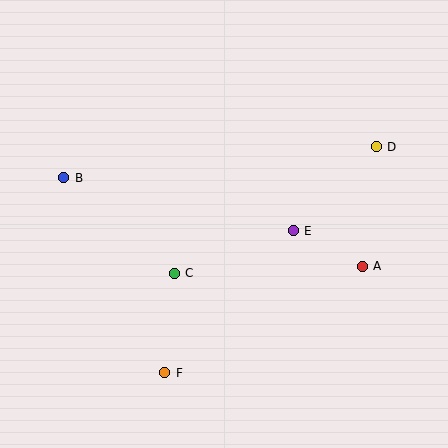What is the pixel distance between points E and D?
The distance between E and D is 118 pixels.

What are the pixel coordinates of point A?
Point A is at (362, 266).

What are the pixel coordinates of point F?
Point F is at (165, 373).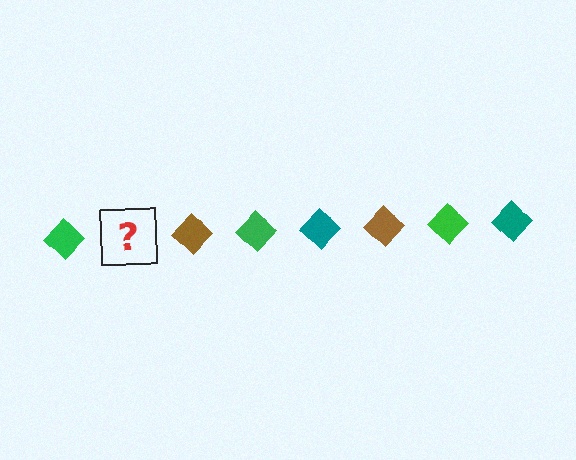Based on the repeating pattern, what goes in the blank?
The blank should be a teal diamond.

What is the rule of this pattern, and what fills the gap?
The rule is that the pattern cycles through green, teal, brown diamonds. The gap should be filled with a teal diamond.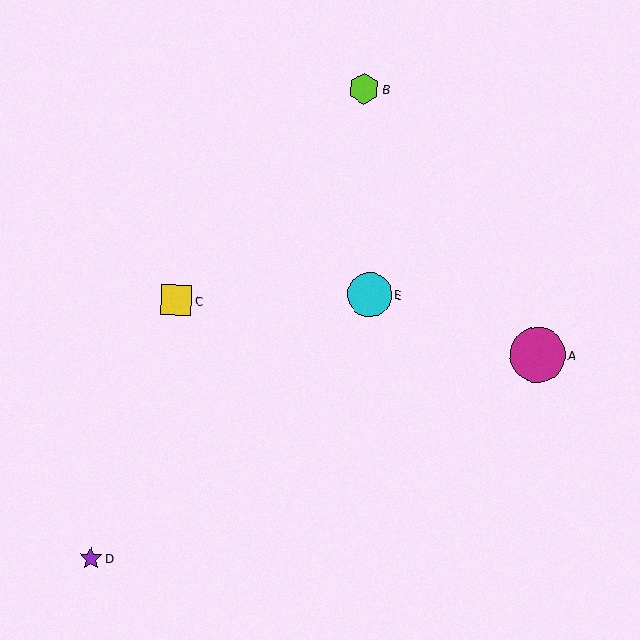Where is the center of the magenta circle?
The center of the magenta circle is at (538, 355).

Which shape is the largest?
The magenta circle (labeled A) is the largest.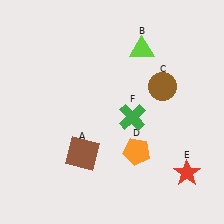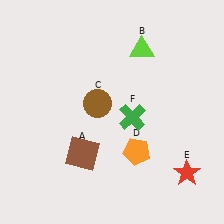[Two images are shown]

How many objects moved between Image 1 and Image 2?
1 object moved between the two images.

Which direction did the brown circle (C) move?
The brown circle (C) moved left.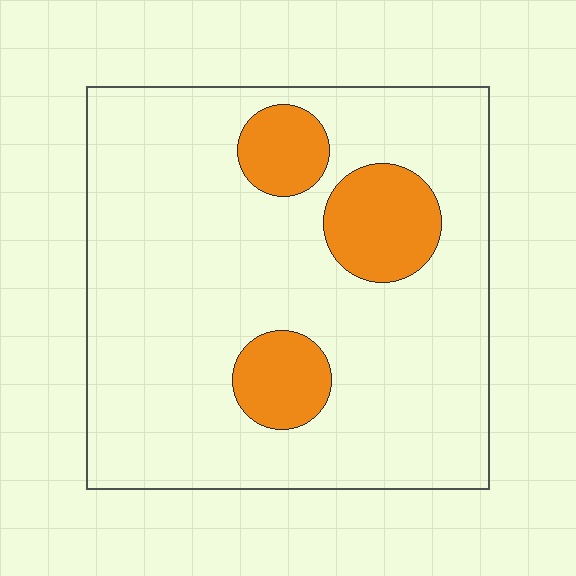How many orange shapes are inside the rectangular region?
3.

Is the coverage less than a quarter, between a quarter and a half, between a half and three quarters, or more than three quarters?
Less than a quarter.